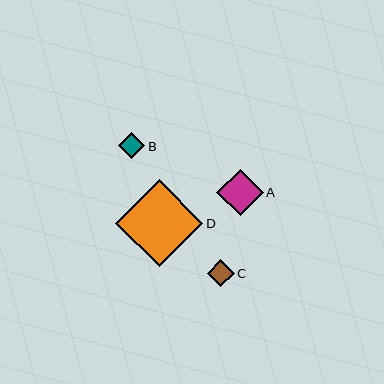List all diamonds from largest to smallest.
From largest to smallest: D, A, C, B.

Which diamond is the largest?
Diamond D is the largest with a size of approximately 87 pixels.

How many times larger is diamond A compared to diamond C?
Diamond A is approximately 1.7 times the size of diamond C.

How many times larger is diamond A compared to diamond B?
Diamond A is approximately 1.8 times the size of diamond B.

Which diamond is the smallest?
Diamond B is the smallest with a size of approximately 26 pixels.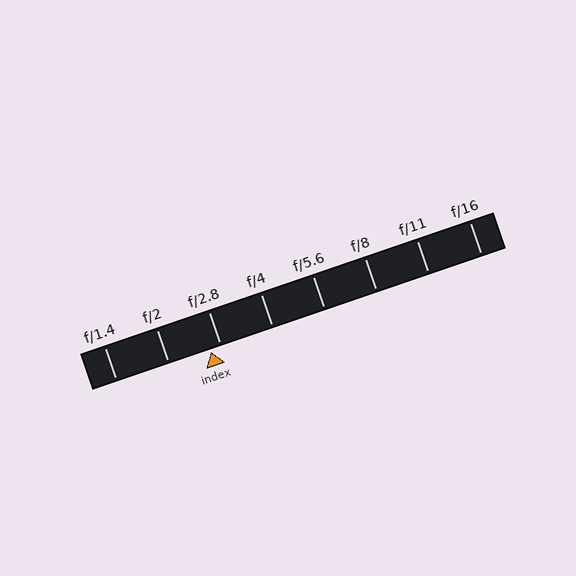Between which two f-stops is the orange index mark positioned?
The index mark is between f/2 and f/2.8.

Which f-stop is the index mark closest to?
The index mark is closest to f/2.8.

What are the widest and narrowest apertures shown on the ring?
The widest aperture shown is f/1.4 and the narrowest is f/16.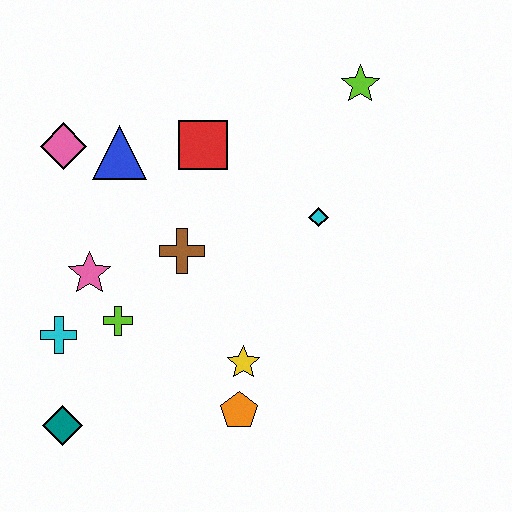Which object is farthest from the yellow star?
The lime star is farthest from the yellow star.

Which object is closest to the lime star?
The cyan diamond is closest to the lime star.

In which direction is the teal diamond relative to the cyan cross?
The teal diamond is below the cyan cross.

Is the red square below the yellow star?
No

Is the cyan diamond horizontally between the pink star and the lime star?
Yes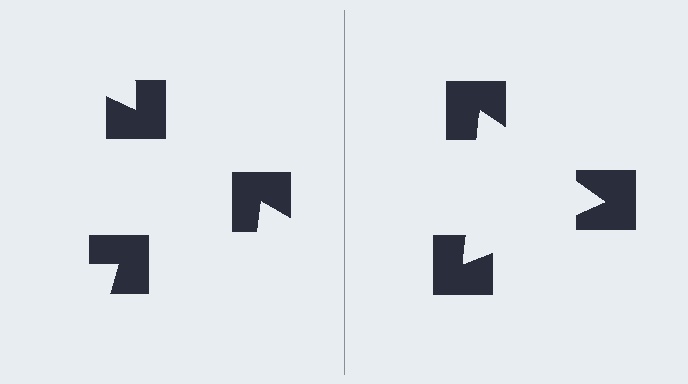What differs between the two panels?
The notched squares are positioned identically on both sides; only the wedge orientations differ. On the right they align to a triangle; on the left they are misaligned.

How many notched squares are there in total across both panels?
6 — 3 on each side.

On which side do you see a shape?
An illusory triangle appears on the right side. On the left side the wedge cuts are rotated, so no coherent shape forms.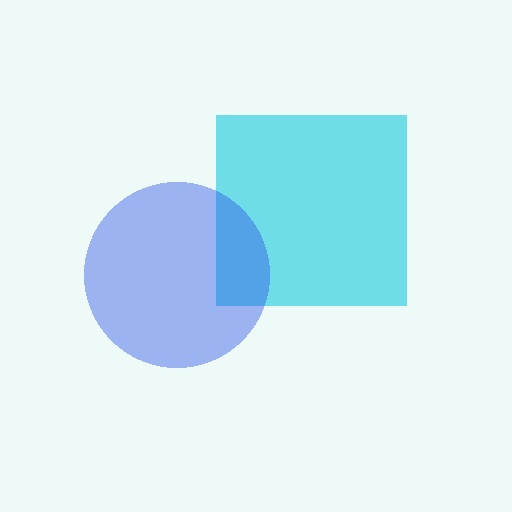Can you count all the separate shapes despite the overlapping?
Yes, there are 2 separate shapes.